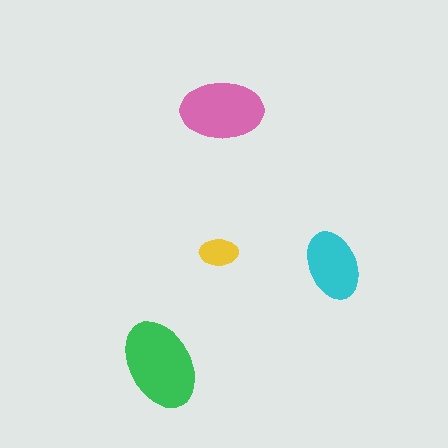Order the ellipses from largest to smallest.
the green one, the pink one, the cyan one, the yellow one.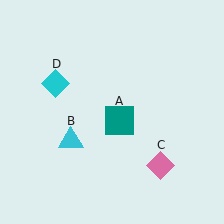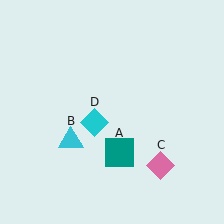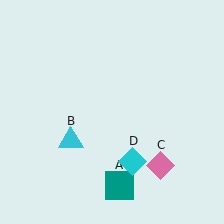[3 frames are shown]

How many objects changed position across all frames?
2 objects changed position: teal square (object A), cyan diamond (object D).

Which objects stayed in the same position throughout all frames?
Cyan triangle (object B) and pink diamond (object C) remained stationary.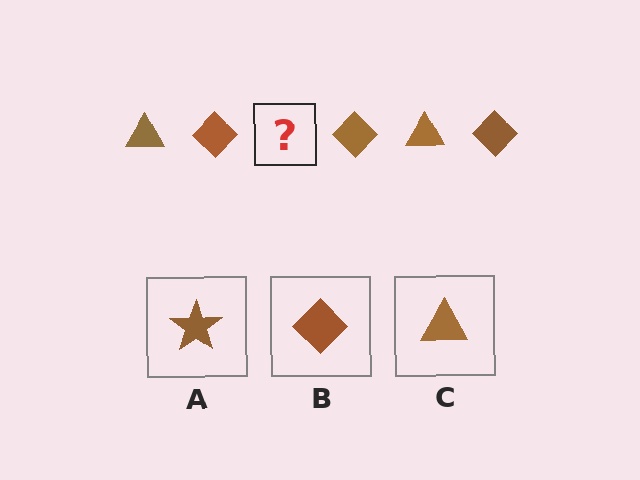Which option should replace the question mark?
Option C.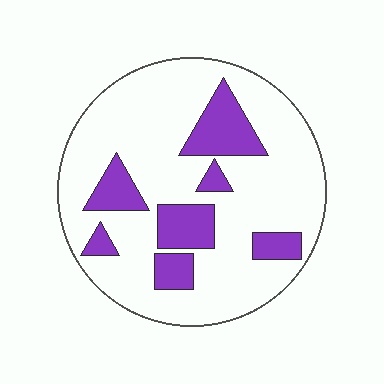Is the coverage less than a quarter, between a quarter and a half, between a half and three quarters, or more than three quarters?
Less than a quarter.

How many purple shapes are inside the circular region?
7.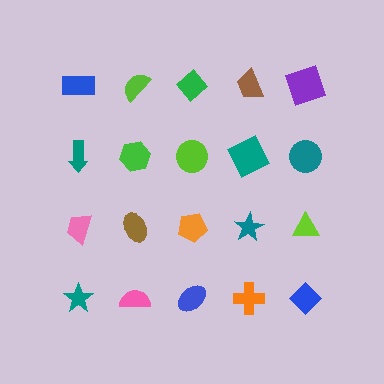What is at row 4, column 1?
A teal star.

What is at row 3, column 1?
A pink trapezoid.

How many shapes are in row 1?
5 shapes.